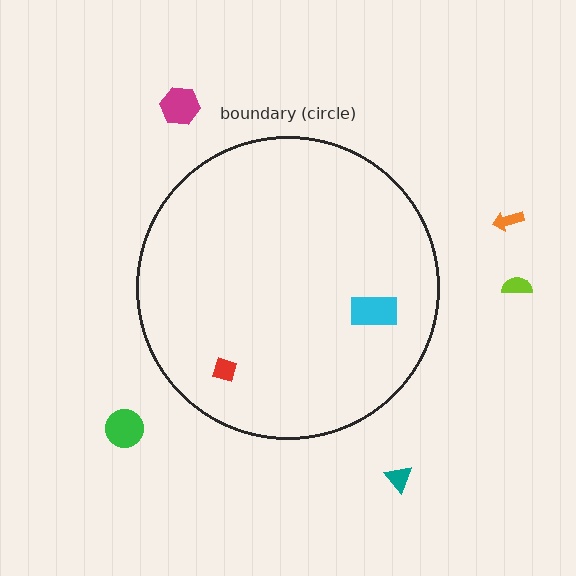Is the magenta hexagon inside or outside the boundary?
Outside.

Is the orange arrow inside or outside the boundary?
Outside.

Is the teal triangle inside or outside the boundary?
Outside.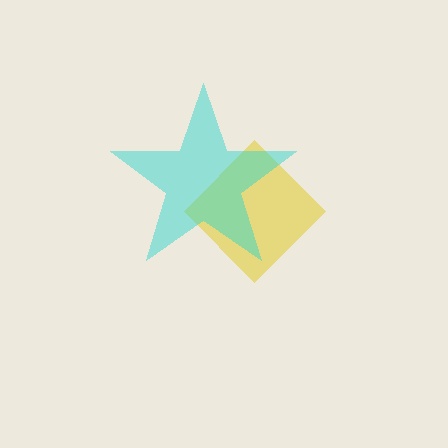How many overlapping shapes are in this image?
There are 2 overlapping shapes in the image.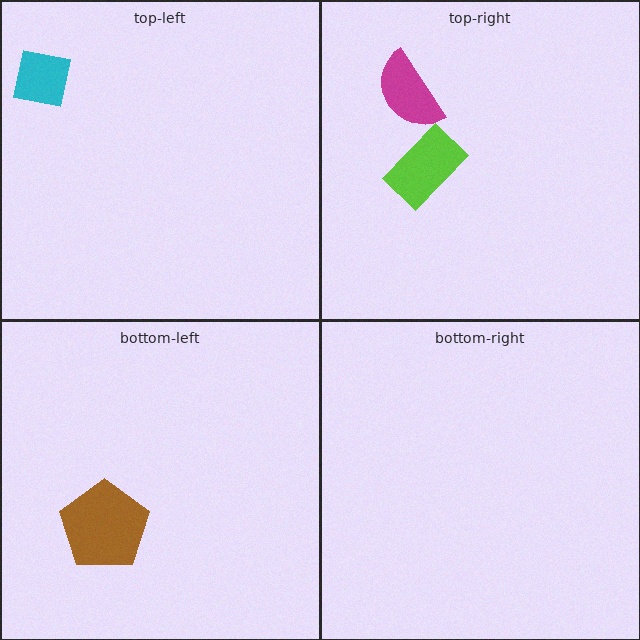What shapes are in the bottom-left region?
The brown pentagon.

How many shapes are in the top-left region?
1.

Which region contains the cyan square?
The top-left region.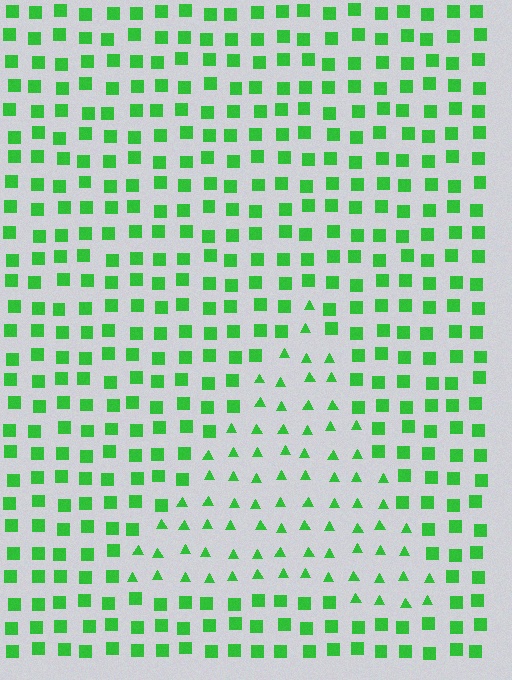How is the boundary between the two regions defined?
The boundary is defined by a change in element shape: triangles inside vs. squares outside. All elements share the same color and spacing.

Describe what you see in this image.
The image is filled with small green elements arranged in a uniform grid. A triangle-shaped region contains triangles, while the surrounding area contains squares. The boundary is defined purely by the change in element shape.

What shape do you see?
I see a triangle.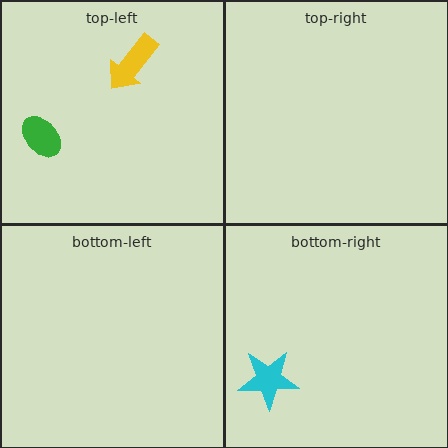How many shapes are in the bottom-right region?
1.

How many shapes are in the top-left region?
2.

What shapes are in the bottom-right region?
The cyan star.